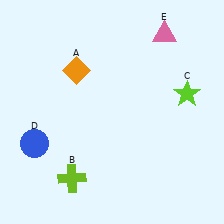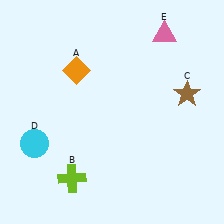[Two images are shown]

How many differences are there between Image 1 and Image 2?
There are 2 differences between the two images.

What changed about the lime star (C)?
In Image 1, C is lime. In Image 2, it changed to brown.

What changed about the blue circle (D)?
In Image 1, D is blue. In Image 2, it changed to cyan.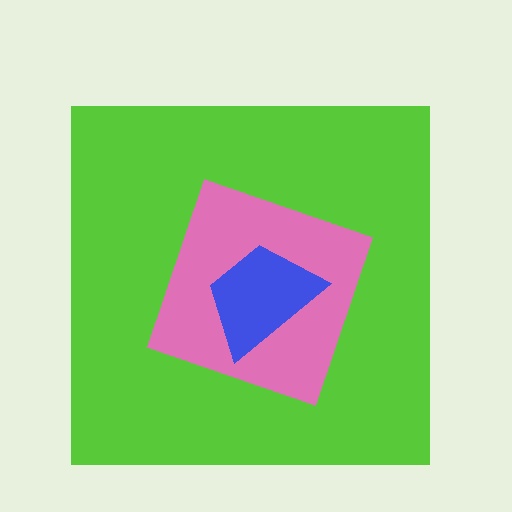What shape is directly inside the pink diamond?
The blue trapezoid.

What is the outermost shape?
The lime square.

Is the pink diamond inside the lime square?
Yes.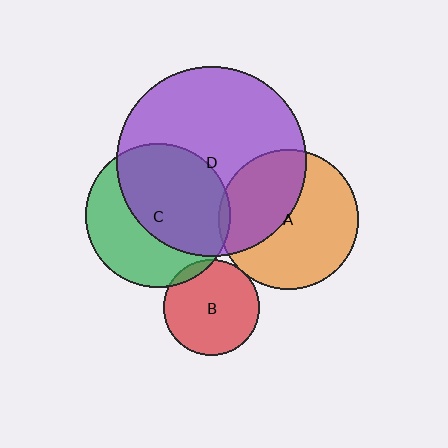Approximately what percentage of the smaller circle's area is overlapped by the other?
Approximately 5%.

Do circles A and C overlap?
Yes.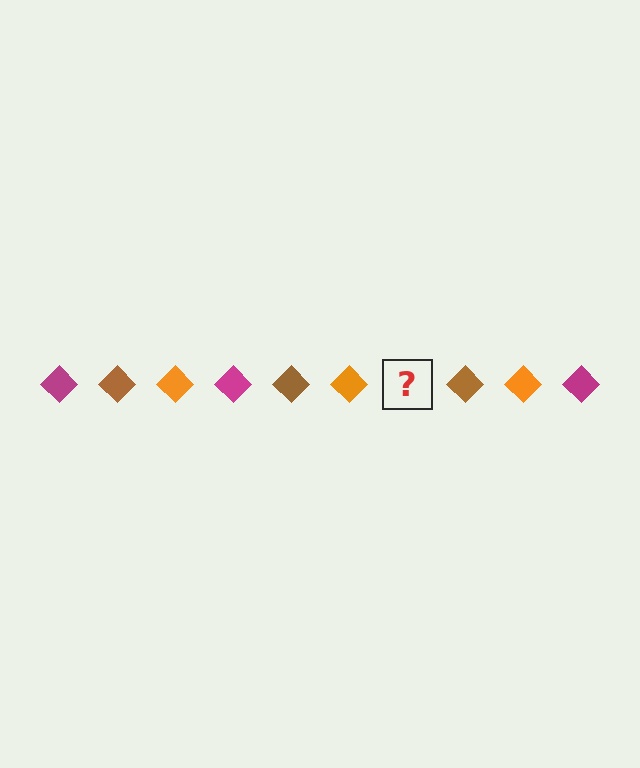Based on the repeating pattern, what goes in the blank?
The blank should be a magenta diamond.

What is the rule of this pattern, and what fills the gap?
The rule is that the pattern cycles through magenta, brown, orange diamonds. The gap should be filled with a magenta diamond.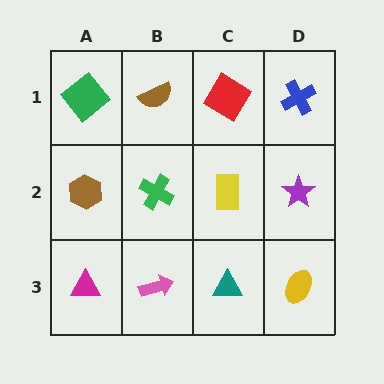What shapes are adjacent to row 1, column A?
A brown hexagon (row 2, column A), a brown semicircle (row 1, column B).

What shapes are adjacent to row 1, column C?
A yellow rectangle (row 2, column C), a brown semicircle (row 1, column B), a blue cross (row 1, column D).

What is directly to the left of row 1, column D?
A red diamond.